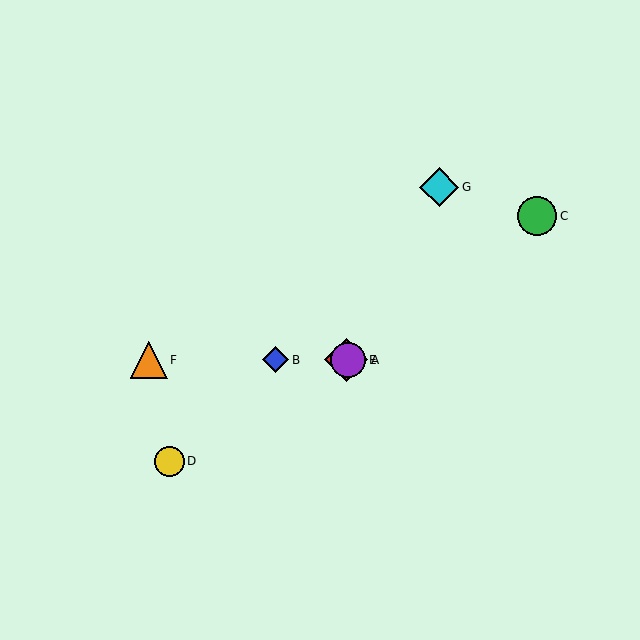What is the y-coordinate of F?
Object F is at y≈360.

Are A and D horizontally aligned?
No, A is at y≈360 and D is at y≈461.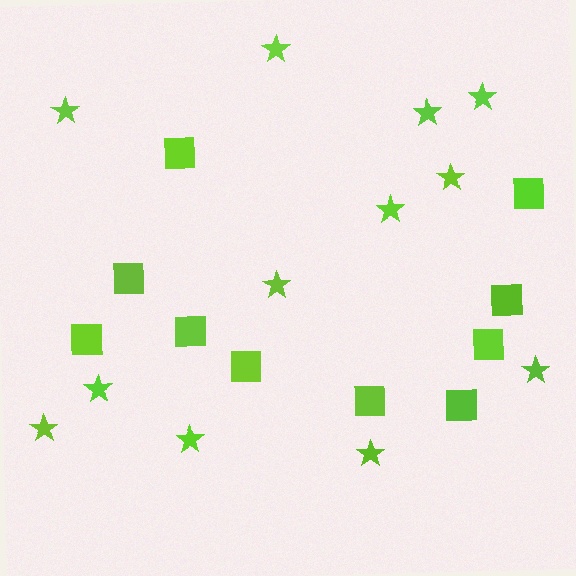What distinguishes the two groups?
There are 2 groups: one group of squares (10) and one group of stars (12).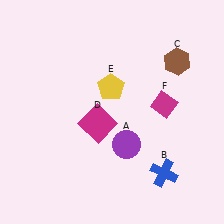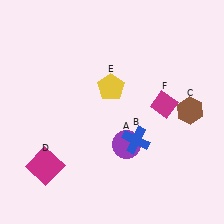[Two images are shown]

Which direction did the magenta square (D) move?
The magenta square (D) moved left.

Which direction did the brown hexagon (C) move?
The brown hexagon (C) moved down.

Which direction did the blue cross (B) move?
The blue cross (B) moved up.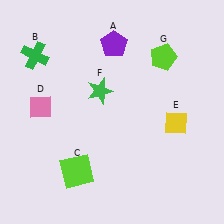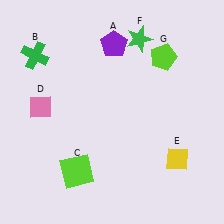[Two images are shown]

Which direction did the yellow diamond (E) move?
The yellow diamond (E) moved down.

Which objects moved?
The objects that moved are: the yellow diamond (E), the green star (F).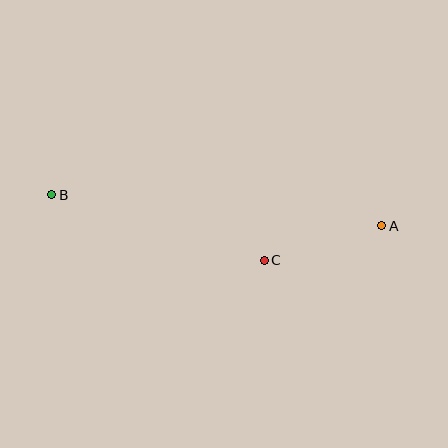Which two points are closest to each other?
Points A and C are closest to each other.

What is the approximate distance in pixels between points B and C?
The distance between B and C is approximately 222 pixels.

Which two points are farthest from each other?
Points A and B are farthest from each other.